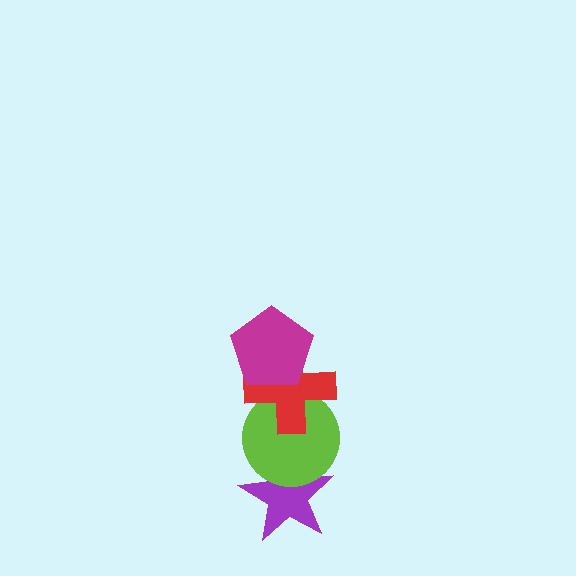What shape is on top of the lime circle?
The red cross is on top of the lime circle.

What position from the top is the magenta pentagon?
The magenta pentagon is 1st from the top.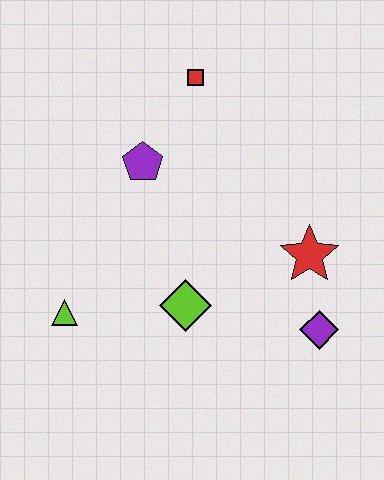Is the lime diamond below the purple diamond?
No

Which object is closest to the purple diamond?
The red star is closest to the purple diamond.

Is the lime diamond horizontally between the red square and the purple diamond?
No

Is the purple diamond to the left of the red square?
No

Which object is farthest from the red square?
The purple diamond is farthest from the red square.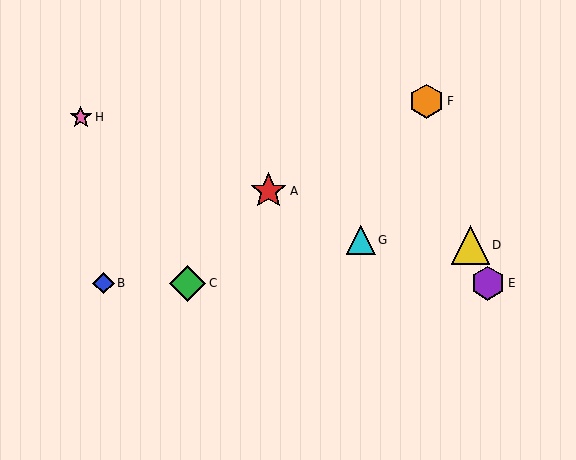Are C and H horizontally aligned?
No, C is at y≈283 and H is at y≈117.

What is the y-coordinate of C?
Object C is at y≈283.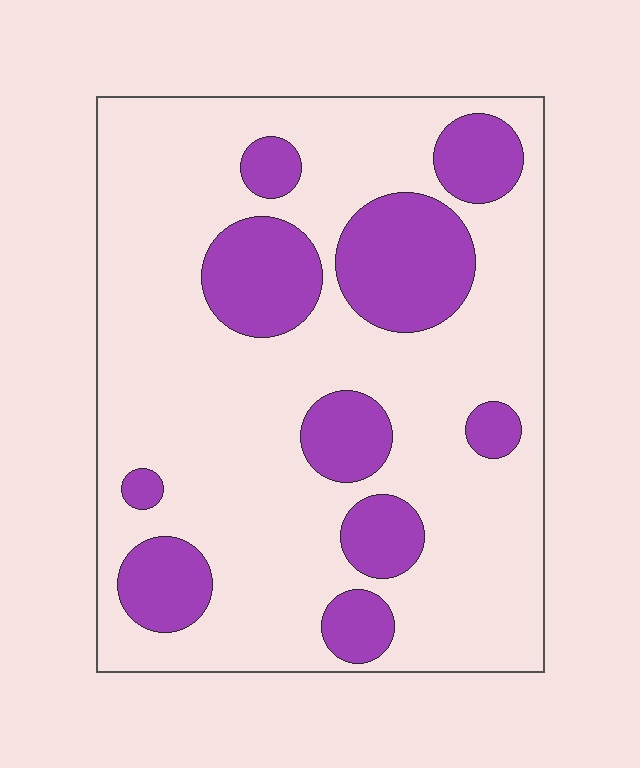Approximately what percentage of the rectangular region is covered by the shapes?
Approximately 25%.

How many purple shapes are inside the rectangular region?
10.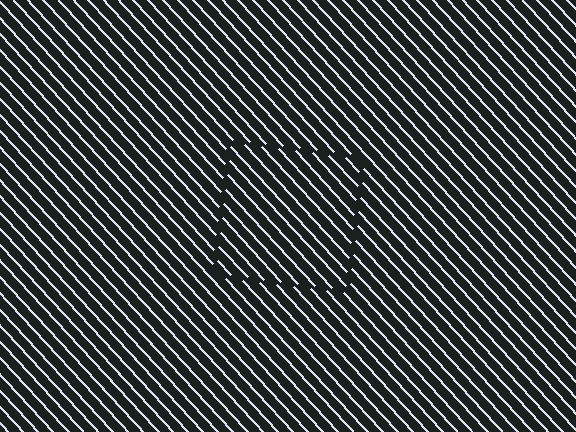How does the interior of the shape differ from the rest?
The interior of the shape contains the same grating, shifted by half a period — the contour is defined by the phase discontinuity where line-ends from the inner and outer gratings abut.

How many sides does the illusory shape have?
4 sides — the line-ends trace a square.